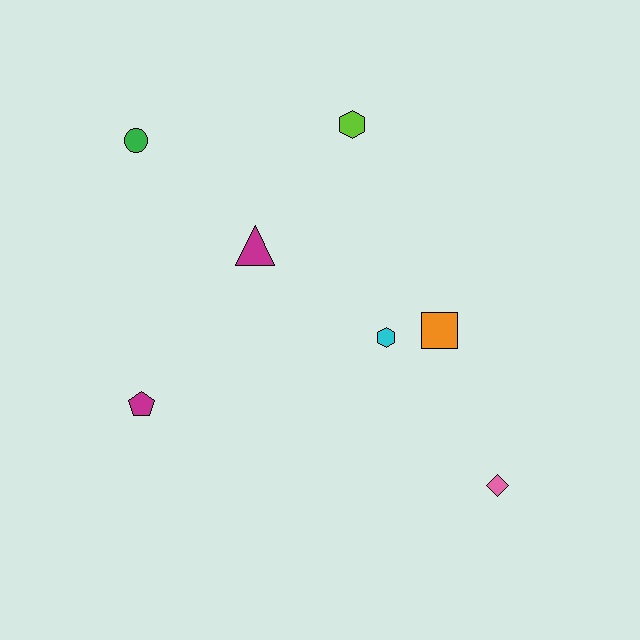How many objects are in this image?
There are 7 objects.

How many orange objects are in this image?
There is 1 orange object.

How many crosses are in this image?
There are no crosses.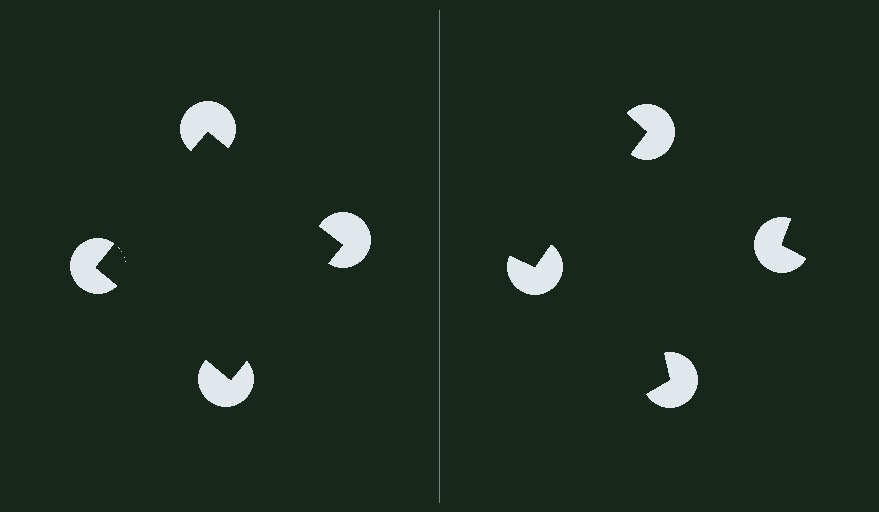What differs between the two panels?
The pac-man discs are positioned identically on both sides; only the wedge orientations differ. On the left they align to a square; on the right they are misaligned.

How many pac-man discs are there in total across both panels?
8 — 4 on each side.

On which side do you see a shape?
An illusory square appears on the left side. On the right side the wedge cuts are rotated, so no coherent shape forms.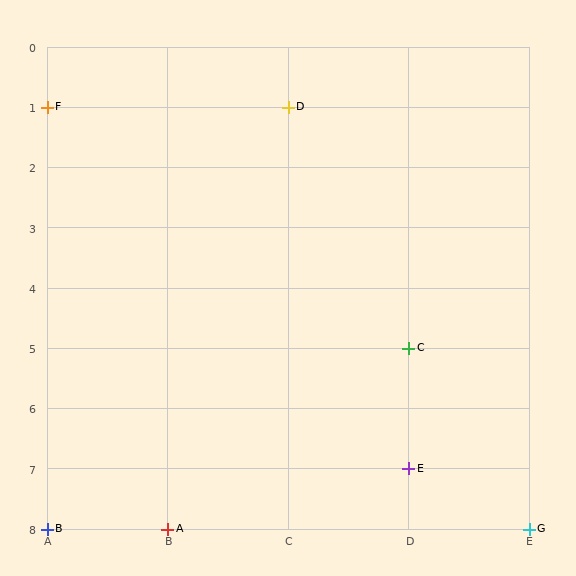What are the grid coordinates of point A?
Point A is at grid coordinates (B, 8).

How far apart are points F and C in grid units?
Points F and C are 3 columns and 4 rows apart (about 5.0 grid units diagonally).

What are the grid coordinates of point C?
Point C is at grid coordinates (D, 5).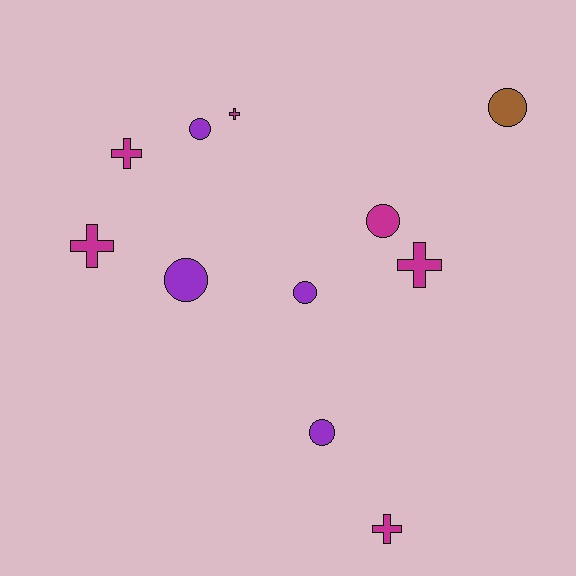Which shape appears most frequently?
Circle, with 6 objects.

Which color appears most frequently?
Magenta, with 6 objects.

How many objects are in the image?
There are 11 objects.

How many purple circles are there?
There are 4 purple circles.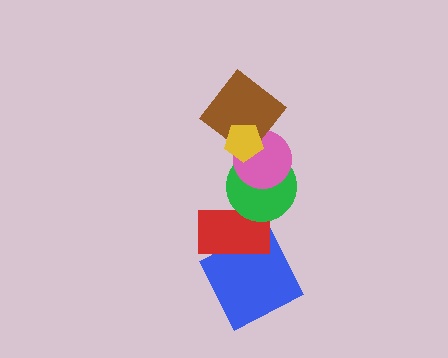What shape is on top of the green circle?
The pink circle is on top of the green circle.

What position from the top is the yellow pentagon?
The yellow pentagon is 1st from the top.